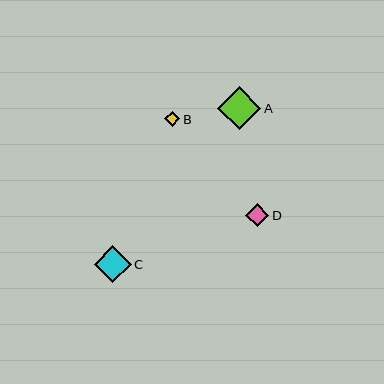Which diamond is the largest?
Diamond A is the largest with a size of approximately 43 pixels.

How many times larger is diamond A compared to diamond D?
Diamond A is approximately 1.9 times the size of diamond D.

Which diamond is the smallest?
Diamond B is the smallest with a size of approximately 15 pixels.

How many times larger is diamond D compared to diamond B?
Diamond D is approximately 1.5 times the size of diamond B.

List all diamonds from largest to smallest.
From largest to smallest: A, C, D, B.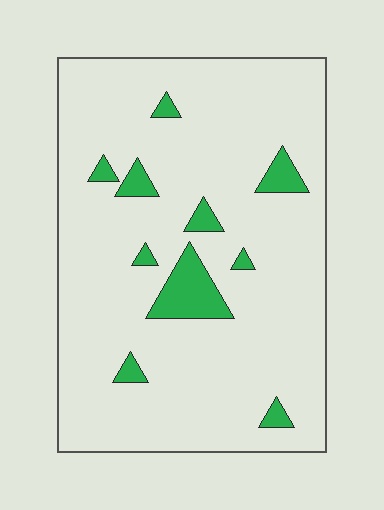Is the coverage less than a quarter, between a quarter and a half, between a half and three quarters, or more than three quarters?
Less than a quarter.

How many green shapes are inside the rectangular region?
10.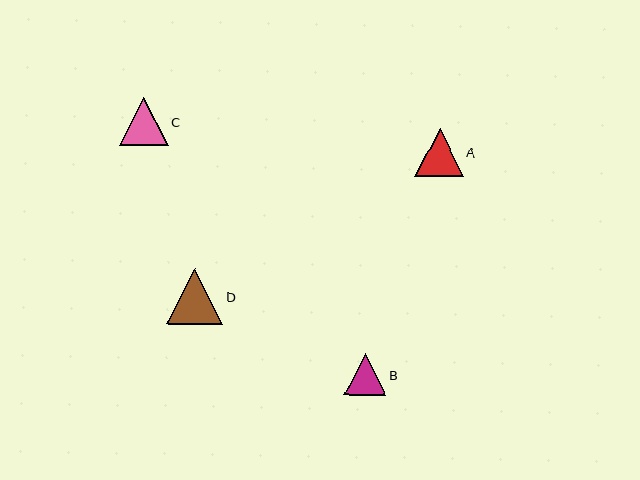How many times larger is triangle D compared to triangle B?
Triangle D is approximately 1.3 times the size of triangle B.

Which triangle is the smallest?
Triangle B is the smallest with a size of approximately 42 pixels.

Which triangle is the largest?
Triangle D is the largest with a size of approximately 56 pixels.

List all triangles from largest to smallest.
From largest to smallest: D, C, A, B.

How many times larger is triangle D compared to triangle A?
Triangle D is approximately 1.2 times the size of triangle A.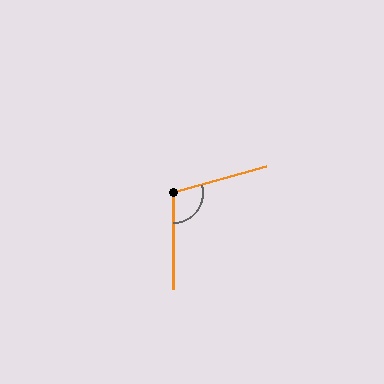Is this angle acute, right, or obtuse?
It is obtuse.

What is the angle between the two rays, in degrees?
Approximately 106 degrees.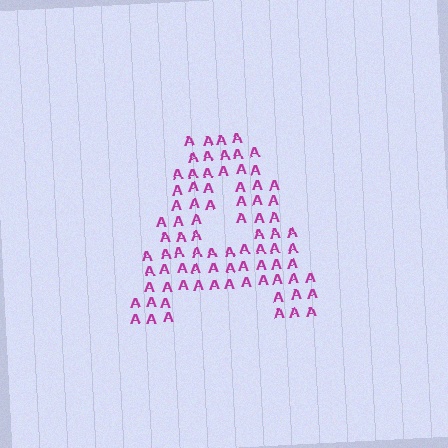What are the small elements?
The small elements are letter A's.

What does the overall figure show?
The overall figure shows the letter A.